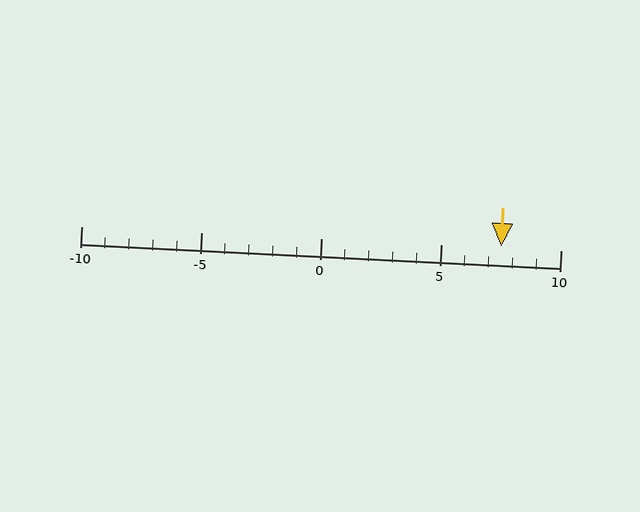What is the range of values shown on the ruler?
The ruler shows values from -10 to 10.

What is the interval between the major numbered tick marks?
The major tick marks are spaced 5 units apart.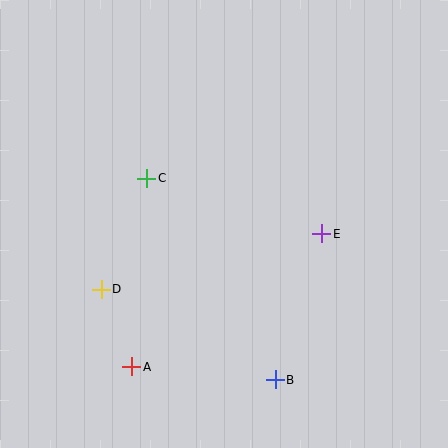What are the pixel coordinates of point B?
Point B is at (275, 380).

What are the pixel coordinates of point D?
Point D is at (101, 289).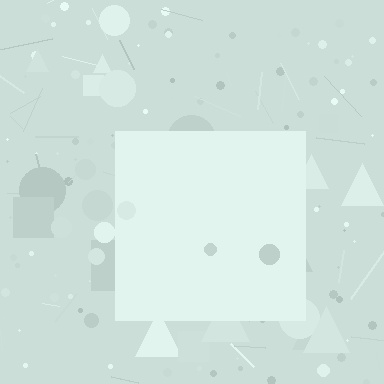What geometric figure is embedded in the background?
A square is embedded in the background.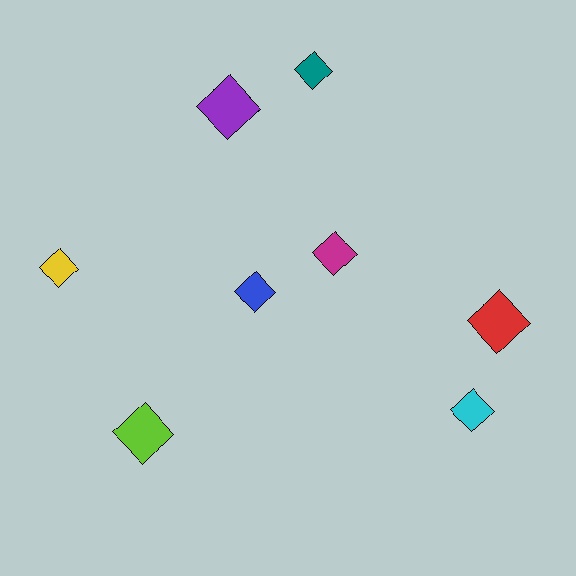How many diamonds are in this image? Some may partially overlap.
There are 8 diamonds.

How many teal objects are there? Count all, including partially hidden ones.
There is 1 teal object.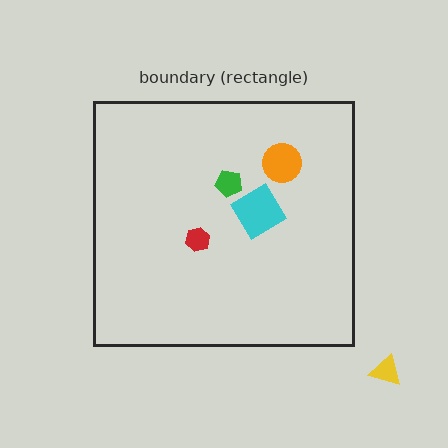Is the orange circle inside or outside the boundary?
Inside.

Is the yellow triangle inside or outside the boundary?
Outside.